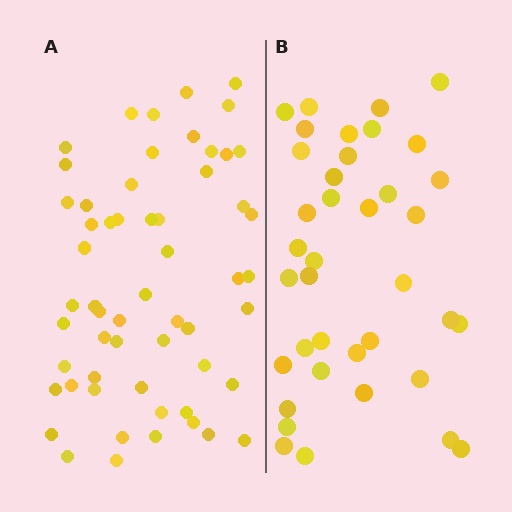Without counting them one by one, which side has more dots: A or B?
Region A (the left region) has more dots.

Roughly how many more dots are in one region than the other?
Region A has approximately 20 more dots than region B.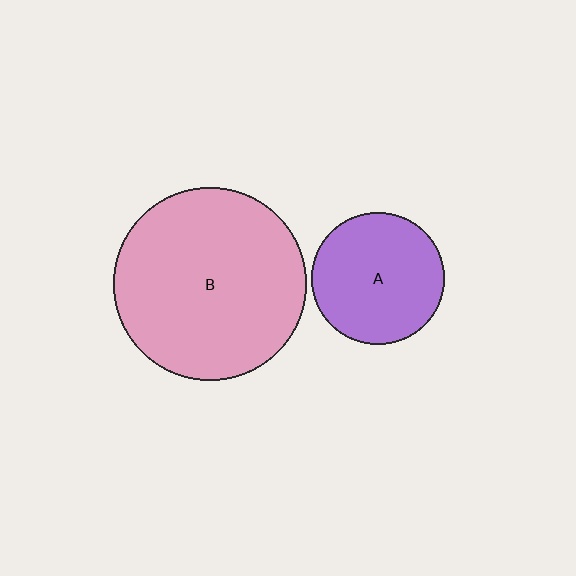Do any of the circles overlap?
No, none of the circles overlap.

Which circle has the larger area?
Circle B (pink).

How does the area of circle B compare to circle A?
Approximately 2.1 times.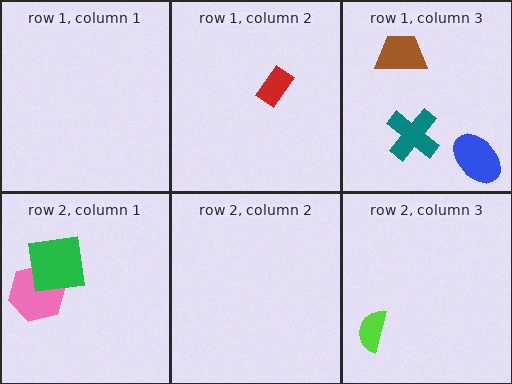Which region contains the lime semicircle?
The row 2, column 3 region.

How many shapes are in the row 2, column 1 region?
2.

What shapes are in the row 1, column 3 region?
The teal cross, the brown trapezoid, the blue ellipse.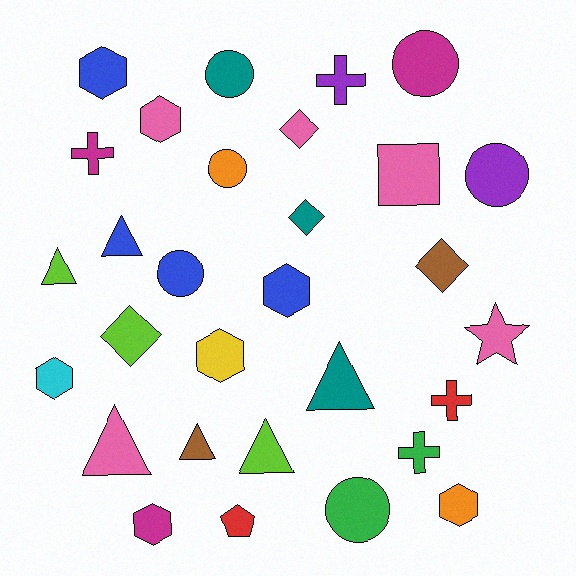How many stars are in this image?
There is 1 star.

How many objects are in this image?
There are 30 objects.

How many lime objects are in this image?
There are 3 lime objects.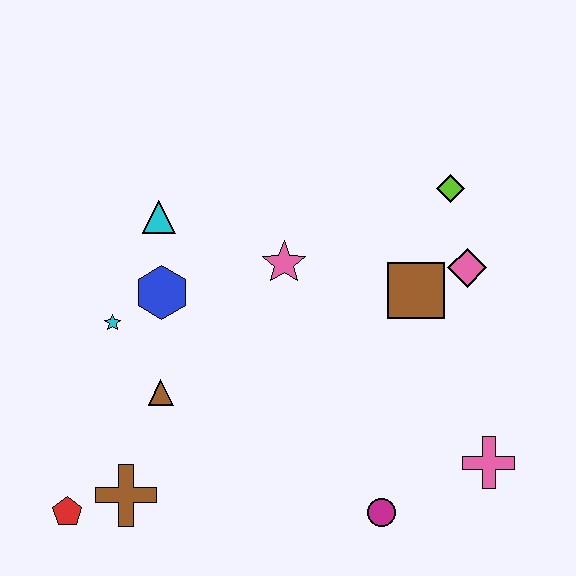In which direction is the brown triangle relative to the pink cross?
The brown triangle is to the left of the pink cross.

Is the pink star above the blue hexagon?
Yes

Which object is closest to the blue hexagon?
The cyan star is closest to the blue hexagon.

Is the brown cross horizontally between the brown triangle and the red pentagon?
Yes